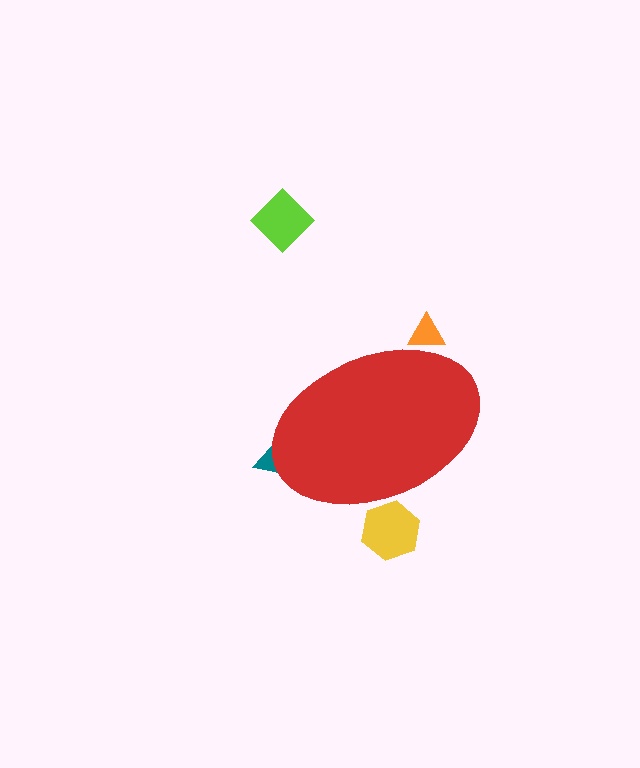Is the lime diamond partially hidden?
No, the lime diamond is fully visible.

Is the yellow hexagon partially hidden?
Yes, the yellow hexagon is partially hidden behind the red ellipse.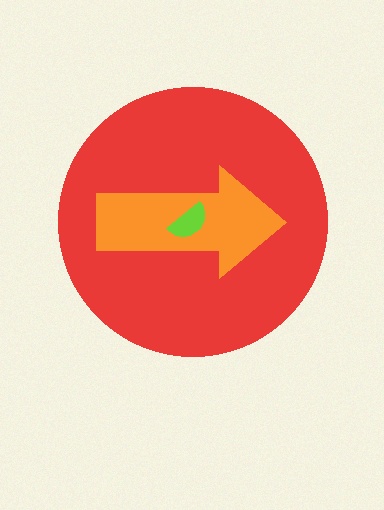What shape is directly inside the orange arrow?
The lime semicircle.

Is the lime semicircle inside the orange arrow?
Yes.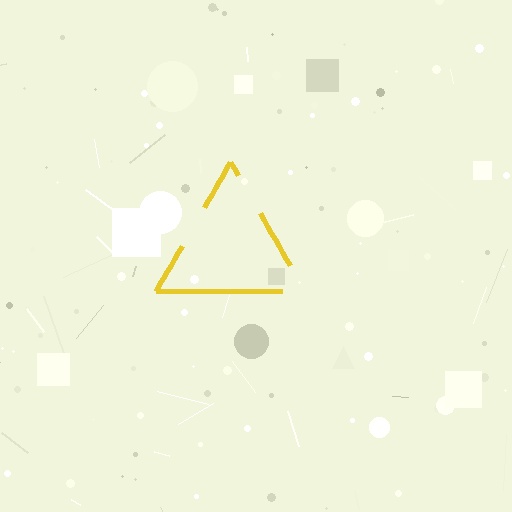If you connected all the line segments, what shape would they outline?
They would outline a triangle.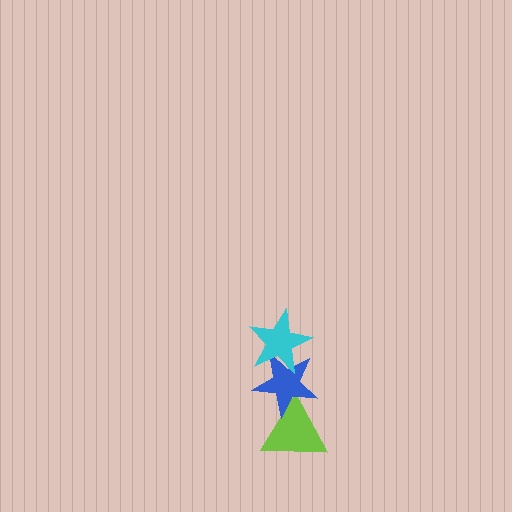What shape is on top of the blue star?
The cyan star is on top of the blue star.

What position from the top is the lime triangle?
The lime triangle is 3rd from the top.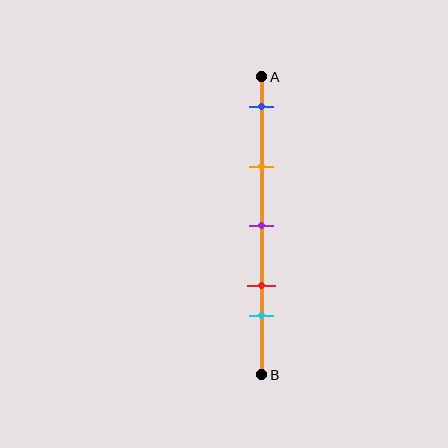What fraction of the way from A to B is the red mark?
The red mark is approximately 70% (0.7) of the way from A to B.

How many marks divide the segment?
There are 5 marks dividing the segment.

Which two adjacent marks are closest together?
The red and cyan marks are the closest adjacent pair.